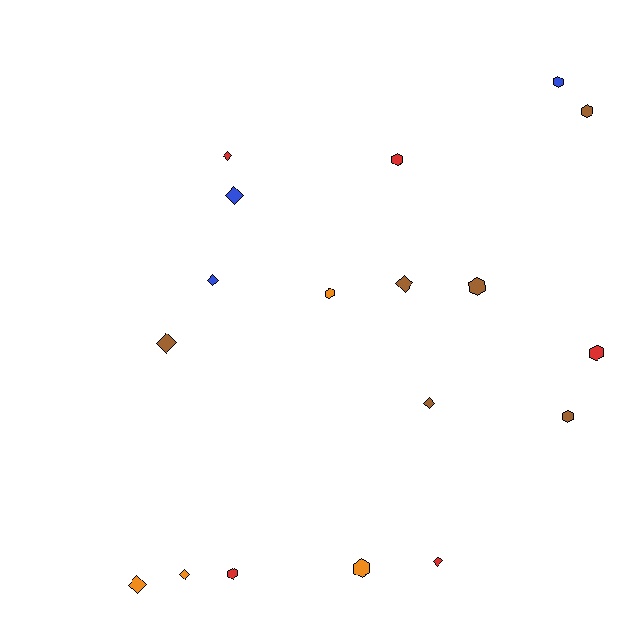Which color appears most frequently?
Brown, with 6 objects.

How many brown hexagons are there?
There are 3 brown hexagons.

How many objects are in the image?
There are 18 objects.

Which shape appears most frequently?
Diamond, with 9 objects.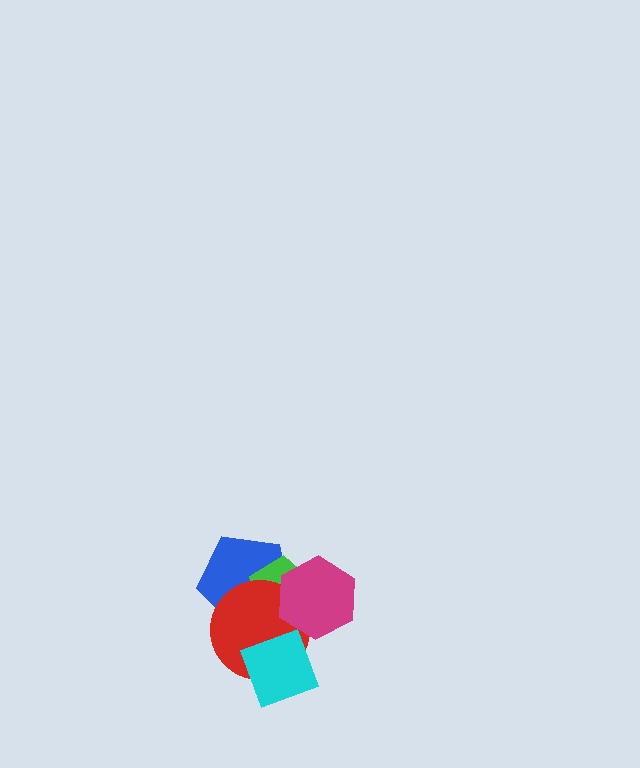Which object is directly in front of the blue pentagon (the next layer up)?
The green pentagon is directly in front of the blue pentagon.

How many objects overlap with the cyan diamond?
1 object overlaps with the cyan diamond.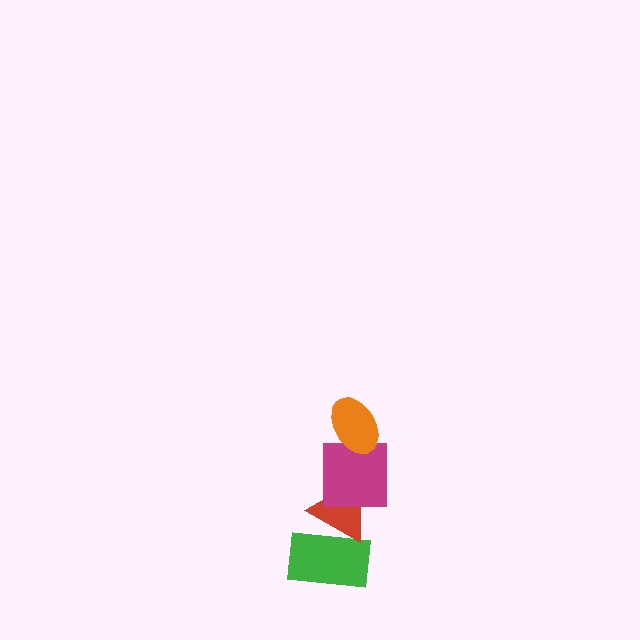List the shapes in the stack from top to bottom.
From top to bottom: the orange ellipse, the magenta square, the red triangle, the green rectangle.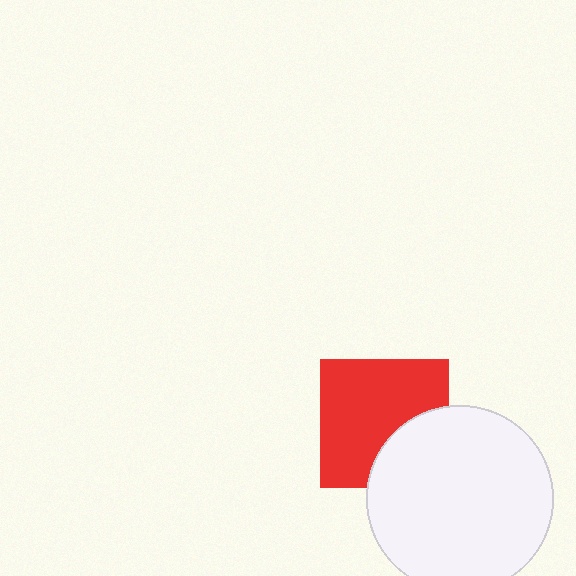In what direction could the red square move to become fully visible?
The red square could move toward the upper-left. That would shift it out from behind the white circle entirely.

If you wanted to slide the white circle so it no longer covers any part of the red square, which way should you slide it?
Slide it toward the lower-right — that is the most direct way to separate the two shapes.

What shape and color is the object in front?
The object in front is a white circle.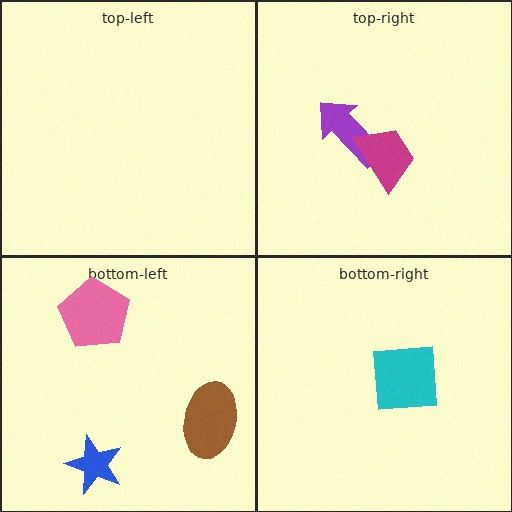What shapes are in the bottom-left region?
The brown ellipse, the blue star, the pink pentagon.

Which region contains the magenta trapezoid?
The top-right region.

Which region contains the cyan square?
The bottom-right region.